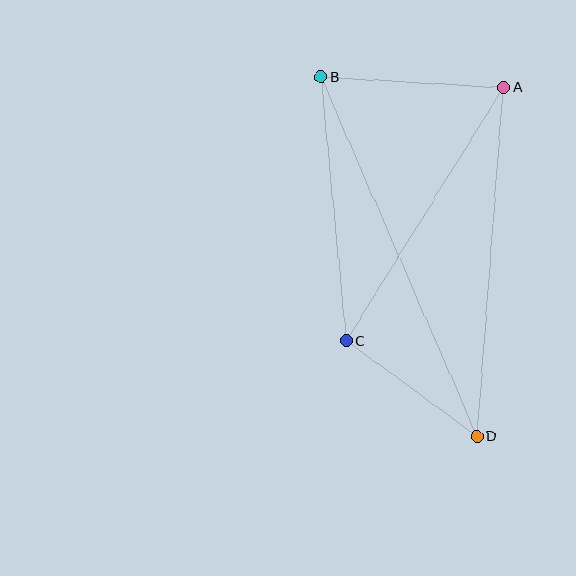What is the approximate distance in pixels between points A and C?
The distance between A and C is approximately 298 pixels.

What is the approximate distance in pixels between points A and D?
The distance between A and D is approximately 349 pixels.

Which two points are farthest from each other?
Points B and D are farthest from each other.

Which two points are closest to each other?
Points C and D are closest to each other.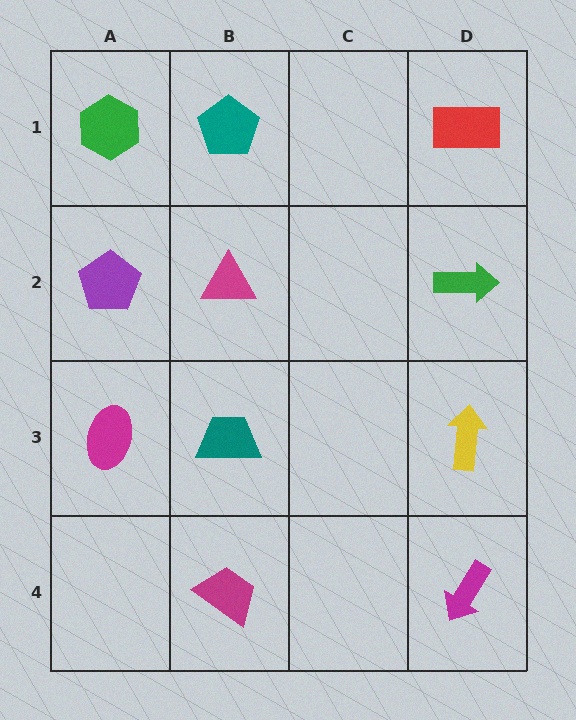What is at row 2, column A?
A purple pentagon.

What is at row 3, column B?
A teal trapezoid.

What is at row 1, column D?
A red rectangle.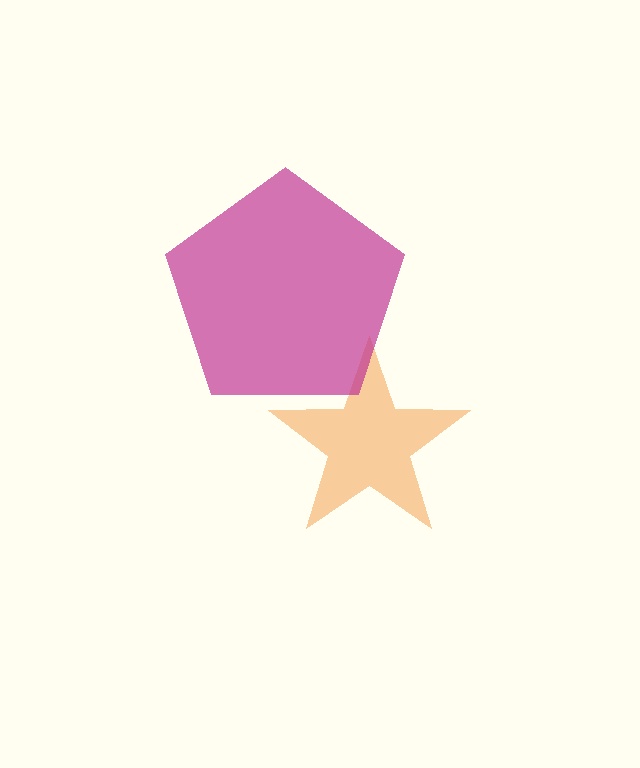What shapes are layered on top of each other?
The layered shapes are: an orange star, a magenta pentagon.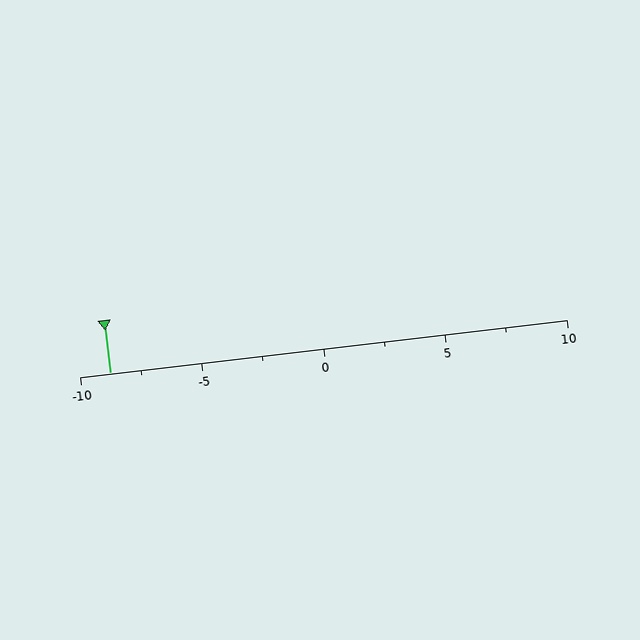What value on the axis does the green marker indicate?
The marker indicates approximately -8.8.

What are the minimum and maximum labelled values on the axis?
The axis runs from -10 to 10.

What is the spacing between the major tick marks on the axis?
The major ticks are spaced 5 apart.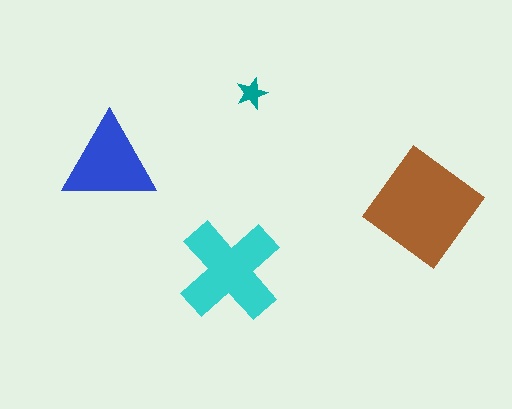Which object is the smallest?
The teal star.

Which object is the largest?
The brown diamond.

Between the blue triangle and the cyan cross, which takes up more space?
The cyan cross.